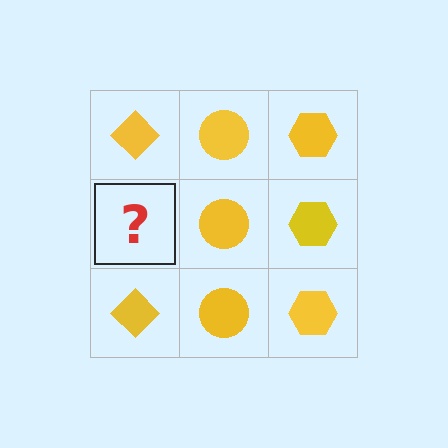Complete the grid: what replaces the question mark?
The question mark should be replaced with a yellow diamond.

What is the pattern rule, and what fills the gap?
The rule is that each column has a consistent shape. The gap should be filled with a yellow diamond.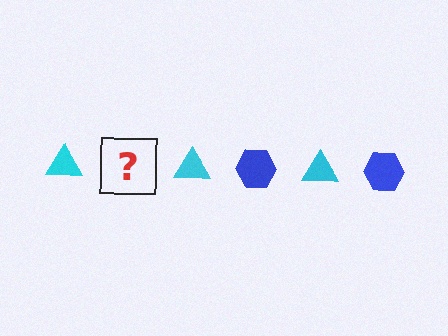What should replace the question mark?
The question mark should be replaced with a blue hexagon.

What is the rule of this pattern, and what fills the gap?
The rule is that the pattern alternates between cyan triangle and blue hexagon. The gap should be filled with a blue hexagon.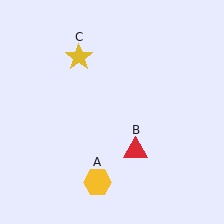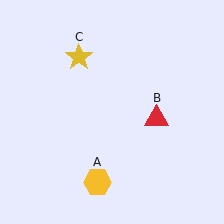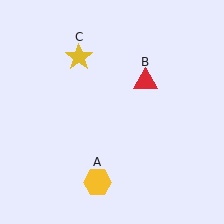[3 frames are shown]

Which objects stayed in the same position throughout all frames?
Yellow hexagon (object A) and yellow star (object C) remained stationary.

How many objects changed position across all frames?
1 object changed position: red triangle (object B).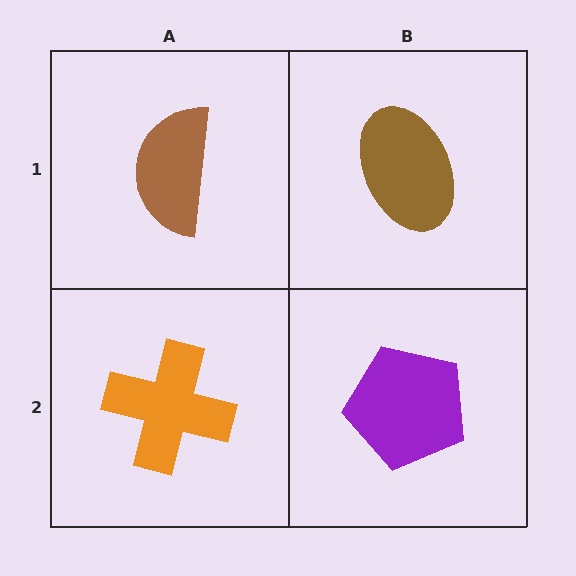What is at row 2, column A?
An orange cross.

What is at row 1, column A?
A brown semicircle.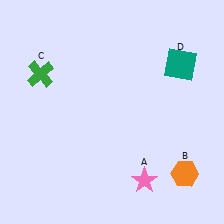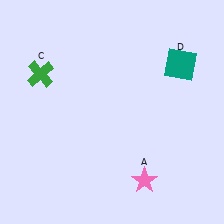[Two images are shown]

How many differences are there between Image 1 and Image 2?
There is 1 difference between the two images.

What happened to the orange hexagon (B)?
The orange hexagon (B) was removed in Image 2. It was in the bottom-right area of Image 1.